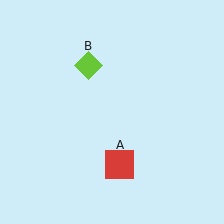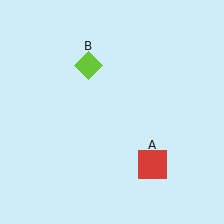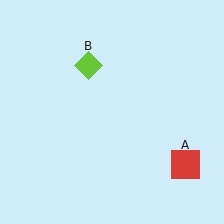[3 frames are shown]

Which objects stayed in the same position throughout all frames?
Lime diamond (object B) remained stationary.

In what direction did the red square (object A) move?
The red square (object A) moved right.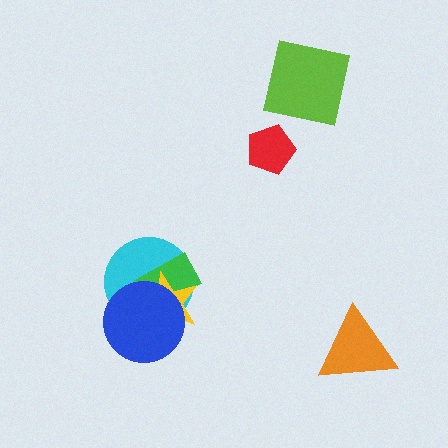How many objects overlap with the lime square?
0 objects overlap with the lime square.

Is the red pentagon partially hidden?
No, no other shape covers it.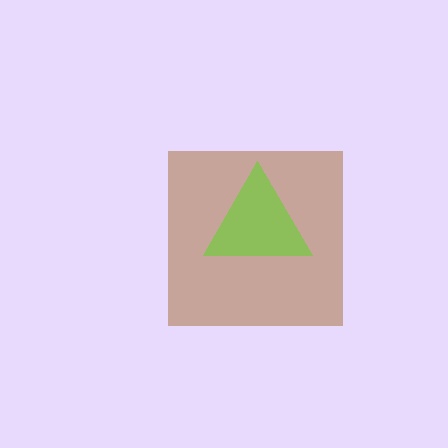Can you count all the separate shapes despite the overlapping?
Yes, there are 2 separate shapes.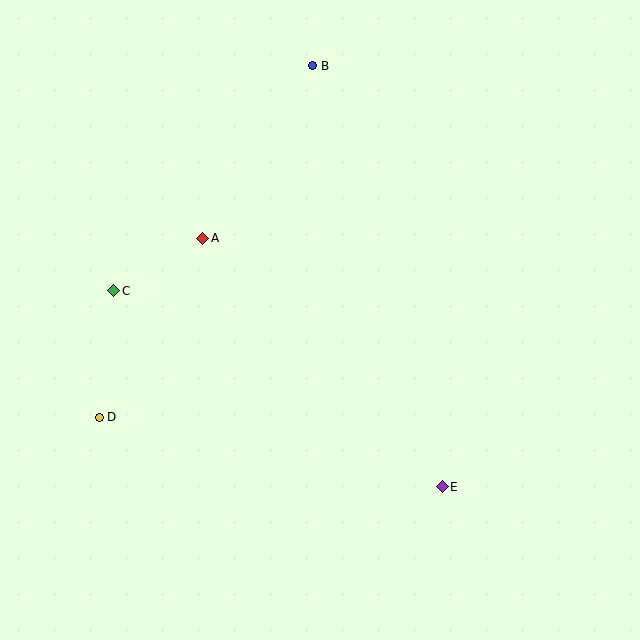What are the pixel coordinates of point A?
Point A is at (203, 238).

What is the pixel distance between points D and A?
The distance between D and A is 207 pixels.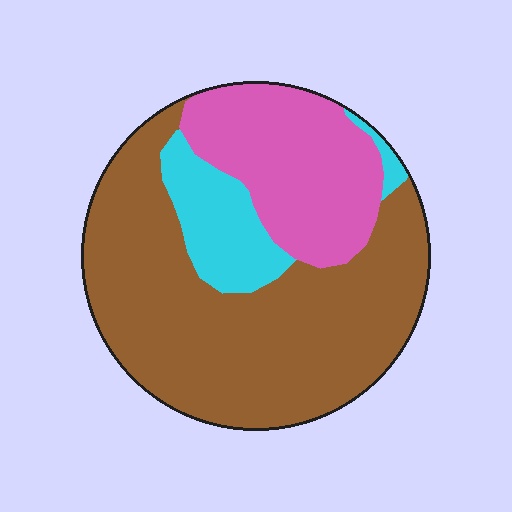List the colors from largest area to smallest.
From largest to smallest: brown, pink, cyan.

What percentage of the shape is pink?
Pink takes up between a sixth and a third of the shape.